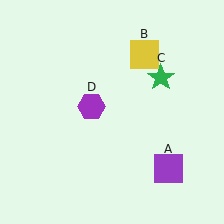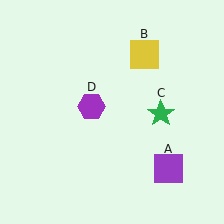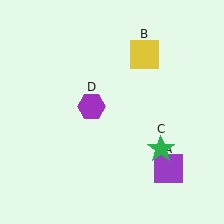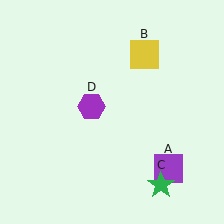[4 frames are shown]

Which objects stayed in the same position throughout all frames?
Purple square (object A) and yellow square (object B) and purple hexagon (object D) remained stationary.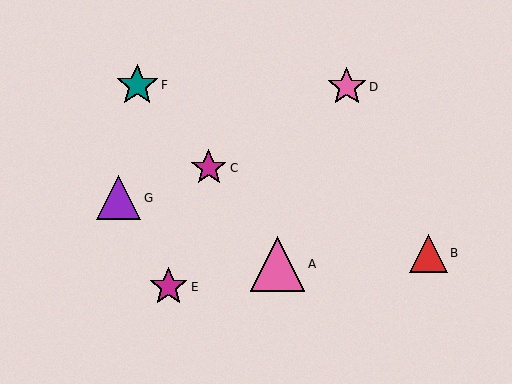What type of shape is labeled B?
Shape B is a red triangle.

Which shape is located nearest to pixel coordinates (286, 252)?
The pink triangle (labeled A) at (278, 264) is nearest to that location.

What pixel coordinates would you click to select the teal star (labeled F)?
Click at (137, 85) to select the teal star F.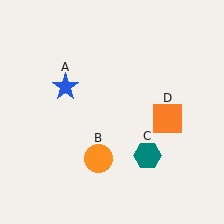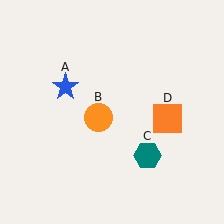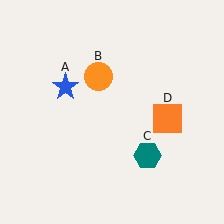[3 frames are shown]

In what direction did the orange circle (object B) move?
The orange circle (object B) moved up.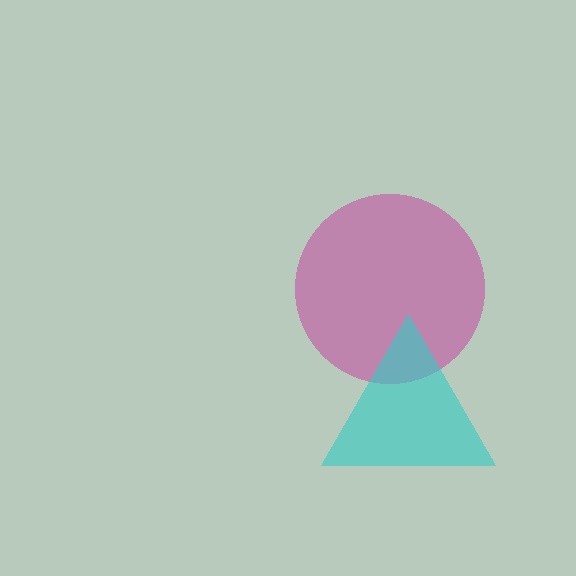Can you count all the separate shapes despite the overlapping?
Yes, there are 2 separate shapes.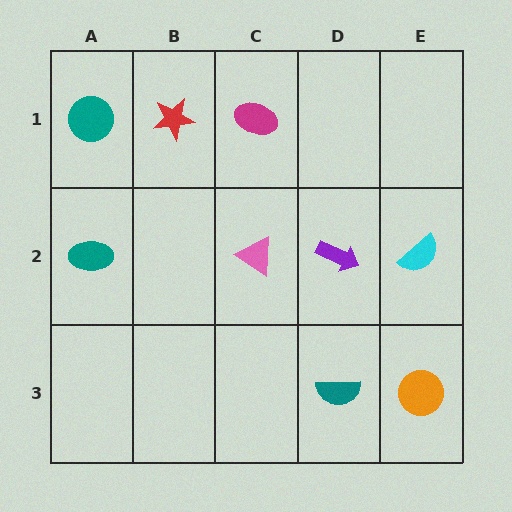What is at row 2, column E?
A cyan semicircle.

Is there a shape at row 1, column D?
No, that cell is empty.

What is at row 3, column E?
An orange circle.